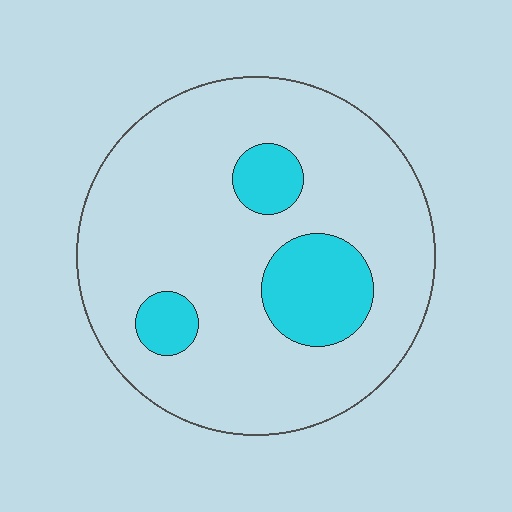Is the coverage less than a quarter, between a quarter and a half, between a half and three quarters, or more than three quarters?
Less than a quarter.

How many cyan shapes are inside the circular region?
3.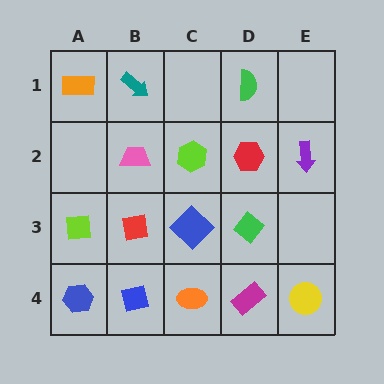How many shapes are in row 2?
4 shapes.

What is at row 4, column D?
A magenta rectangle.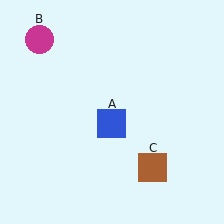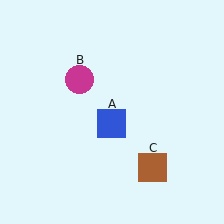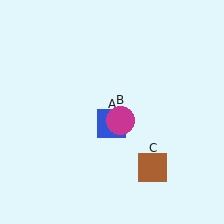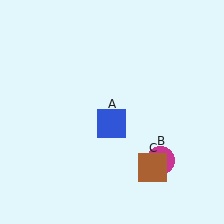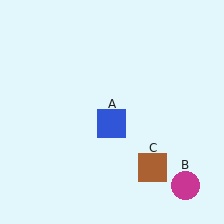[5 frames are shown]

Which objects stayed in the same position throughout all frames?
Blue square (object A) and brown square (object C) remained stationary.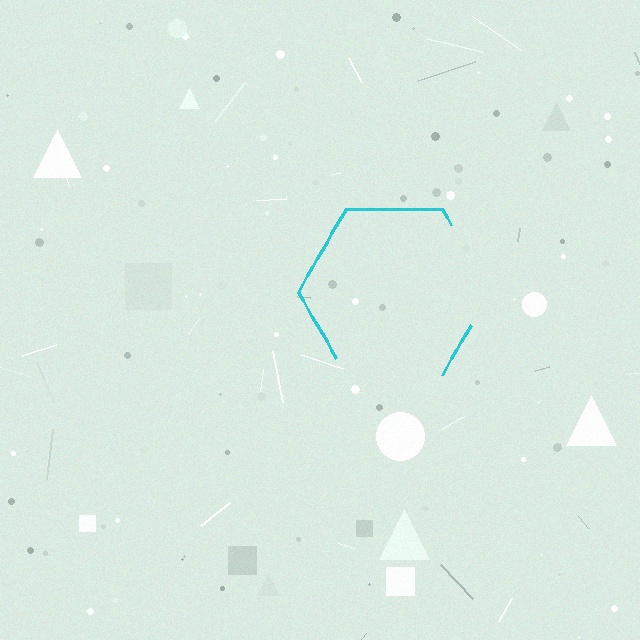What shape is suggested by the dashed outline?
The dashed outline suggests a hexagon.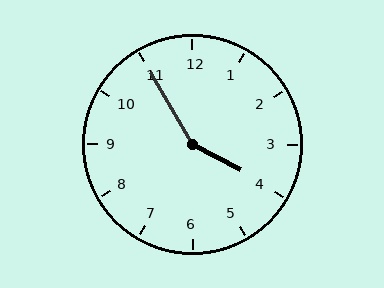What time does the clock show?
3:55.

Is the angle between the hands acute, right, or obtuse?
It is obtuse.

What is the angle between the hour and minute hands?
Approximately 148 degrees.